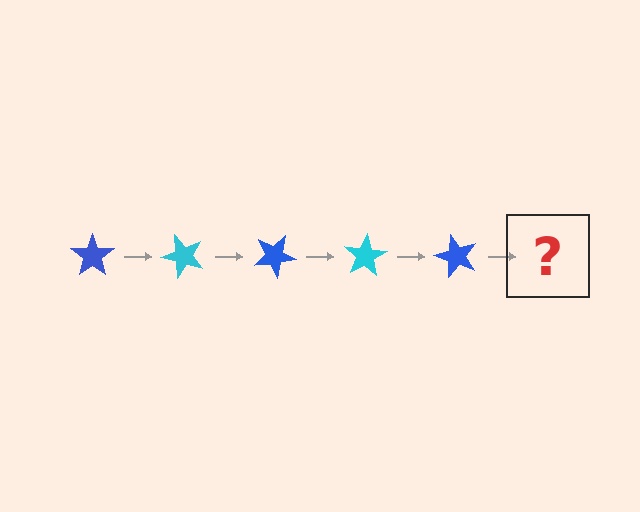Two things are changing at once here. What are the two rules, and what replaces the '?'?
The two rules are that it rotates 50 degrees each step and the color cycles through blue and cyan. The '?' should be a cyan star, rotated 250 degrees from the start.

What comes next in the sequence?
The next element should be a cyan star, rotated 250 degrees from the start.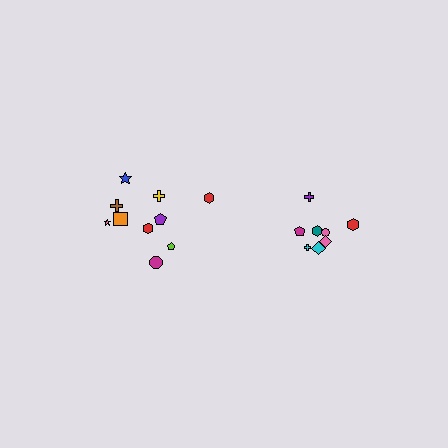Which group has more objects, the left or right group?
The left group.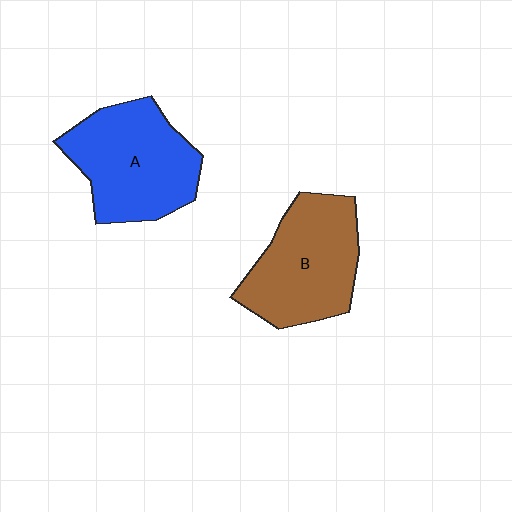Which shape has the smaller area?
Shape B (brown).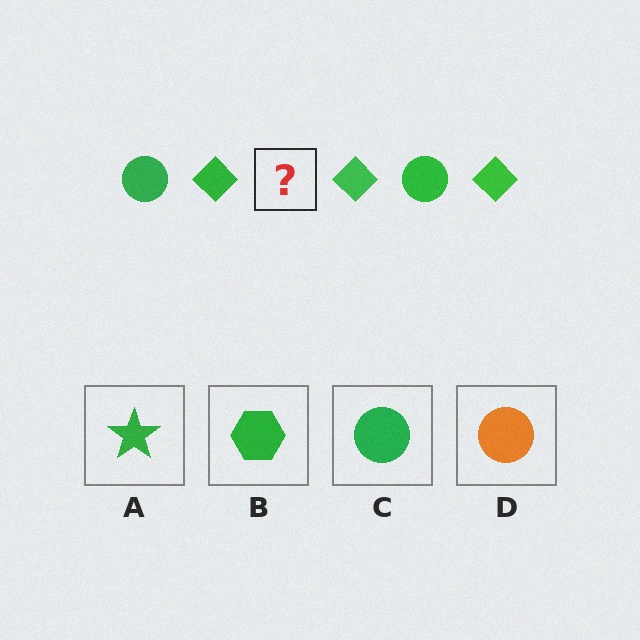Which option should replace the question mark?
Option C.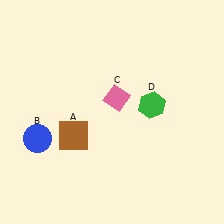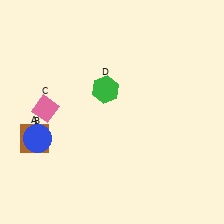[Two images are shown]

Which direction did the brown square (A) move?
The brown square (A) moved left.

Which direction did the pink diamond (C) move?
The pink diamond (C) moved left.